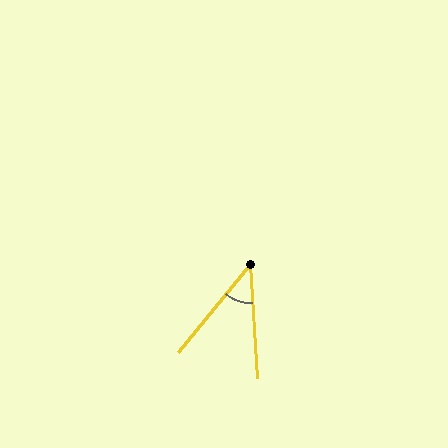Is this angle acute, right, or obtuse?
It is acute.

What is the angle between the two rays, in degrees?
Approximately 43 degrees.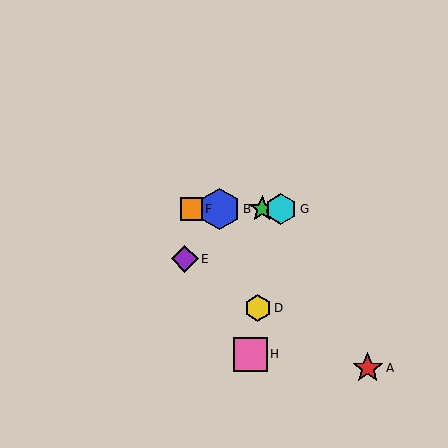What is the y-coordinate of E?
Object E is at y≈259.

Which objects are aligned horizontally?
Objects B, C, F, G are aligned horizontally.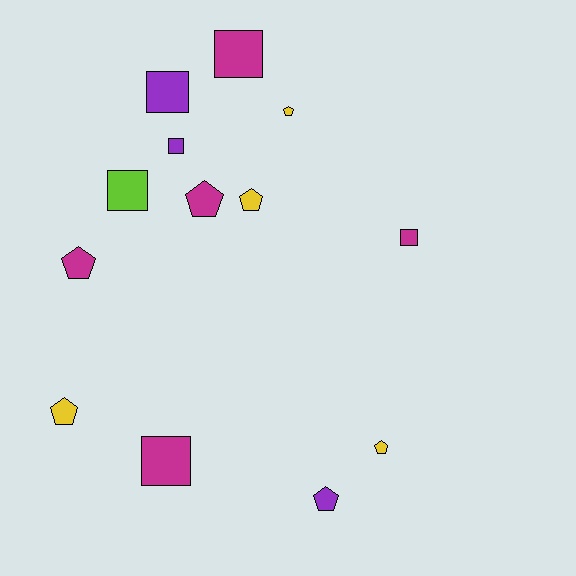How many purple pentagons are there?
There is 1 purple pentagon.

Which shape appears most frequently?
Pentagon, with 7 objects.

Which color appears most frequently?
Magenta, with 5 objects.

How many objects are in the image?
There are 13 objects.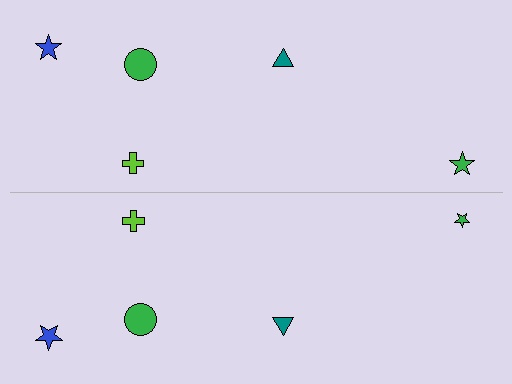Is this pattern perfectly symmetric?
No, the pattern is not perfectly symmetric. The green star on the bottom side has a different size than its mirror counterpart.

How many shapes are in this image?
There are 10 shapes in this image.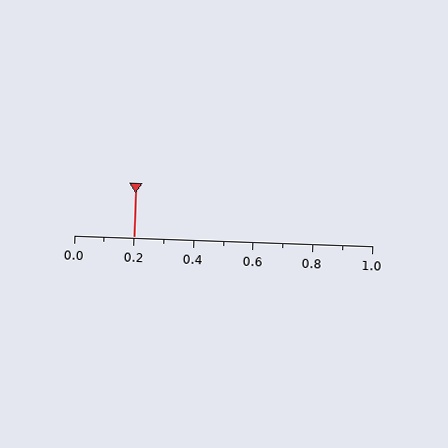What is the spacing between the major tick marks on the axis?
The major ticks are spaced 0.2 apart.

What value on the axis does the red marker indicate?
The marker indicates approximately 0.2.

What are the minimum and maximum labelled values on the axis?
The axis runs from 0.0 to 1.0.